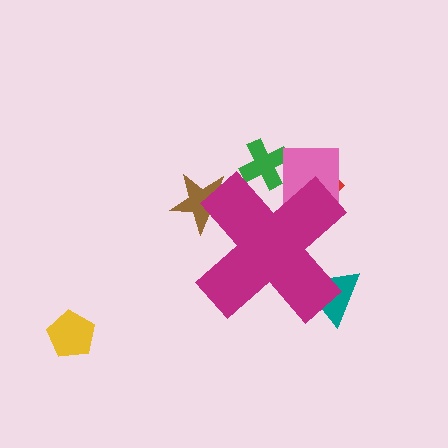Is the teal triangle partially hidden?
Yes, the teal triangle is partially hidden behind the magenta cross.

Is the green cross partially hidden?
Yes, the green cross is partially hidden behind the magenta cross.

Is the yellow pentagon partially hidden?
No, the yellow pentagon is fully visible.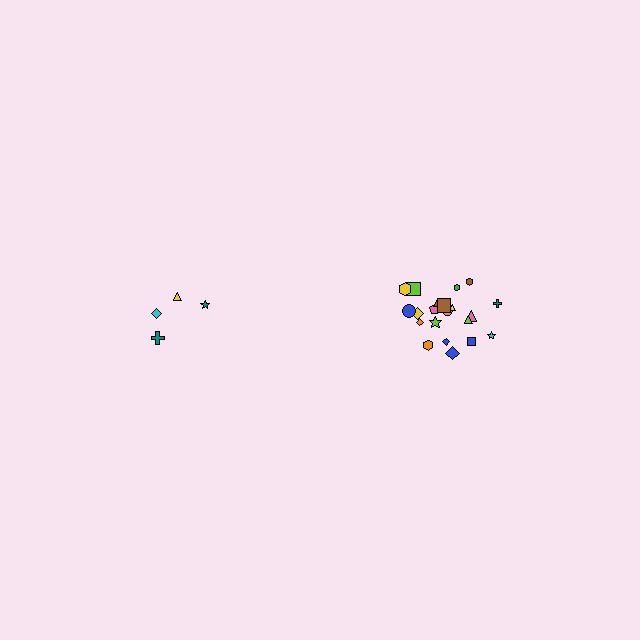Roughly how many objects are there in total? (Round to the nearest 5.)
Roughly 25 objects in total.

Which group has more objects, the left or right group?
The right group.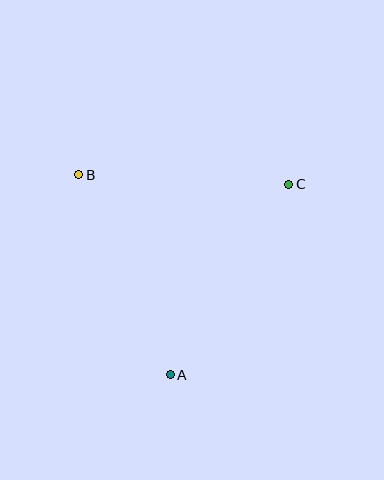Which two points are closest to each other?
Points B and C are closest to each other.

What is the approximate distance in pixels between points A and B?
The distance between A and B is approximately 220 pixels.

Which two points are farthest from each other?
Points A and C are farthest from each other.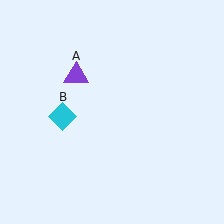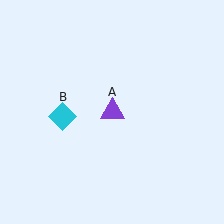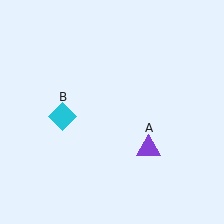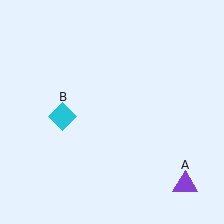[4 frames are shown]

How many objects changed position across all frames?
1 object changed position: purple triangle (object A).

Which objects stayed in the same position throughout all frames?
Cyan diamond (object B) remained stationary.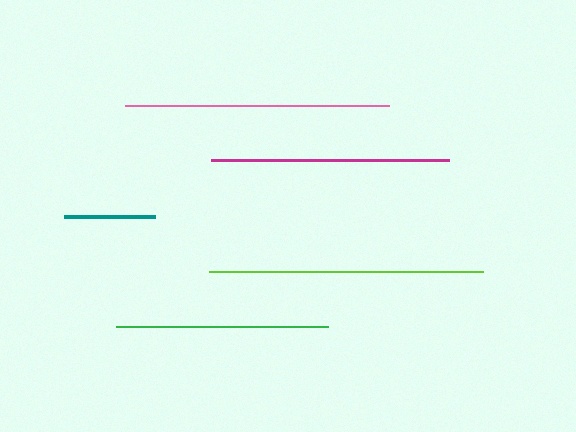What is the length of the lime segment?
The lime segment is approximately 274 pixels long.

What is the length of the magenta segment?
The magenta segment is approximately 238 pixels long.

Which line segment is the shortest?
The teal line is the shortest at approximately 91 pixels.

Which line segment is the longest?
The lime line is the longest at approximately 274 pixels.